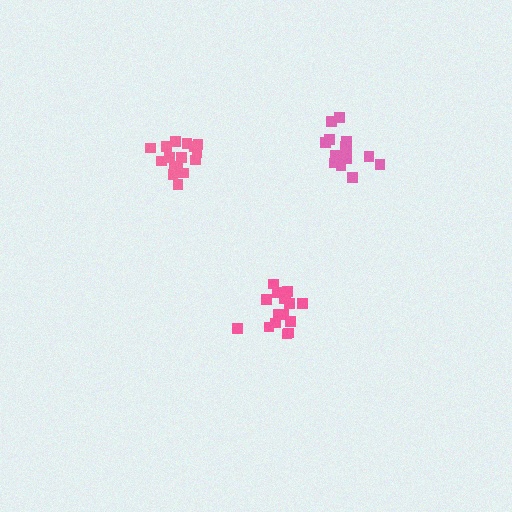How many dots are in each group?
Group 1: 17 dots, Group 2: 16 dots, Group 3: 16 dots (49 total).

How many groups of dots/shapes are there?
There are 3 groups.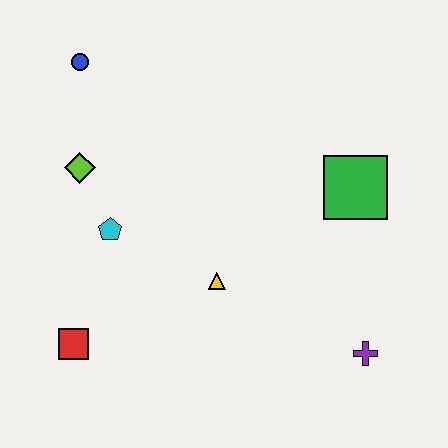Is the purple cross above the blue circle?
No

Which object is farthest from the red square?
The green square is farthest from the red square.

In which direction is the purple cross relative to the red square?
The purple cross is to the right of the red square.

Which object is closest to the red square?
The cyan pentagon is closest to the red square.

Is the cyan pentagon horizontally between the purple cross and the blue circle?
Yes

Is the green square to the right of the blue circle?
Yes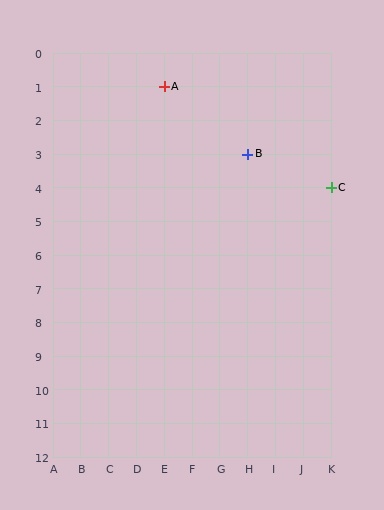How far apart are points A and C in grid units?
Points A and C are 6 columns and 3 rows apart (about 6.7 grid units diagonally).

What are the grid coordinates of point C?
Point C is at grid coordinates (K, 4).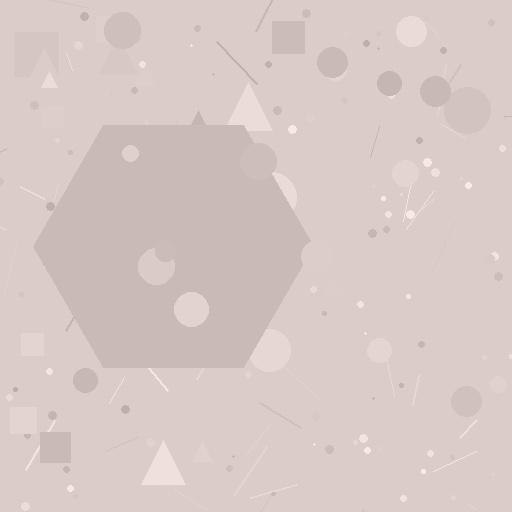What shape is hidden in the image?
A hexagon is hidden in the image.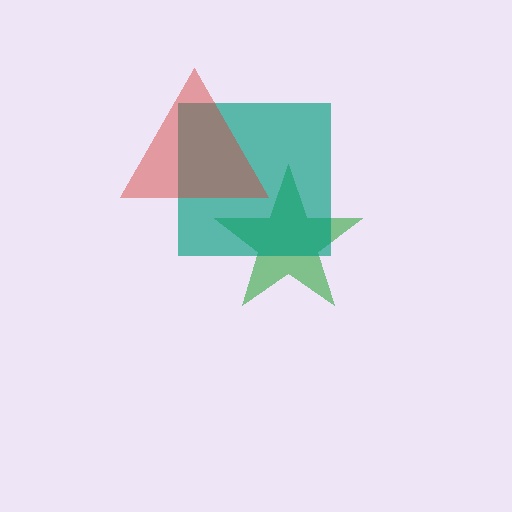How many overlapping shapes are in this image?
There are 3 overlapping shapes in the image.